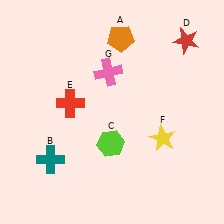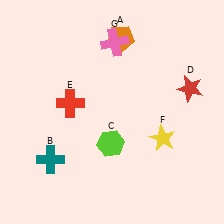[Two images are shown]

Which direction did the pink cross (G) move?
The pink cross (G) moved up.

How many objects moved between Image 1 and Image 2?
2 objects moved between the two images.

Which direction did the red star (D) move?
The red star (D) moved down.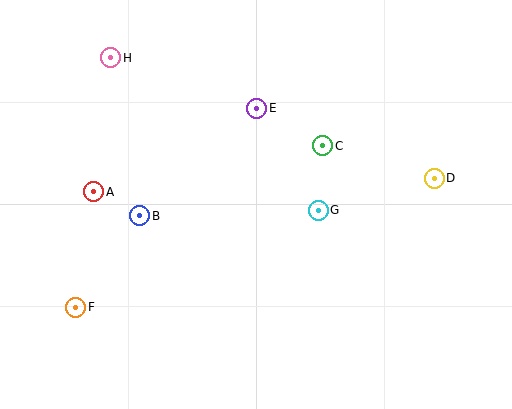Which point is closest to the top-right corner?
Point D is closest to the top-right corner.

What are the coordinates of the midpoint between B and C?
The midpoint between B and C is at (231, 181).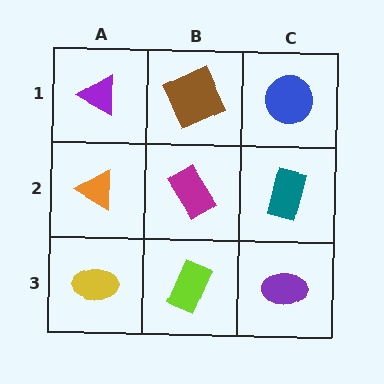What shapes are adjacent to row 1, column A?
An orange triangle (row 2, column A), a brown square (row 1, column B).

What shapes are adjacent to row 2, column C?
A blue circle (row 1, column C), a purple ellipse (row 3, column C), a magenta rectangle (row 2, column B).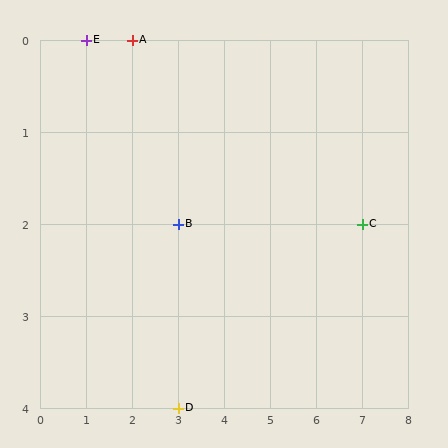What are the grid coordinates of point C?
Point C is at grid coordinates (7, 2).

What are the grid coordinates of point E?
Point E is at grid coordinates (1, 0).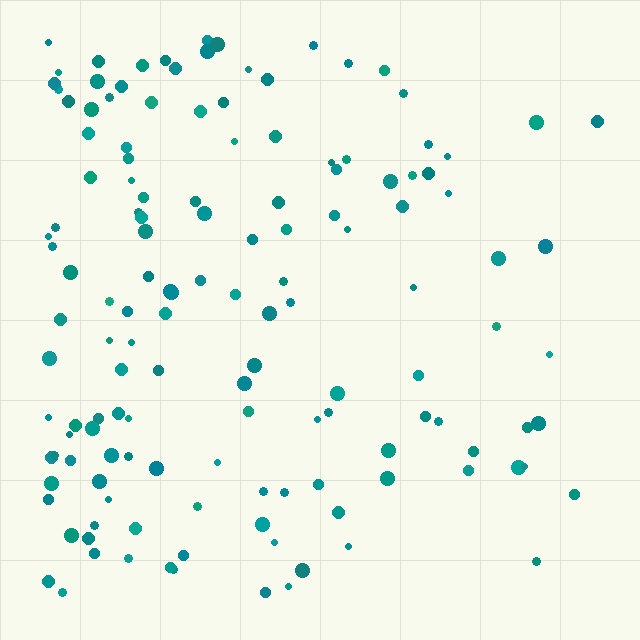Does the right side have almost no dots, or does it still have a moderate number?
Still a moderate number, just noticeably fewer than the left.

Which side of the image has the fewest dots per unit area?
The right.